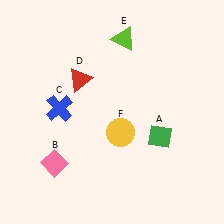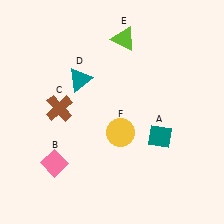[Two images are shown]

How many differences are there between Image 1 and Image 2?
There are 3 differences between the two images.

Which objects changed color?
A changed from green to teal. C changed from blue to brown. D changed from red to teal.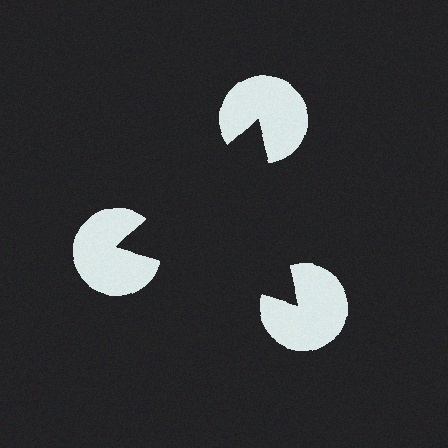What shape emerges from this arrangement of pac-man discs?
An illusory triangle — its edges are inferred from the aligned wedge cuts in the pac-man discs, not physically drawn.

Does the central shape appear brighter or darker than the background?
It typically appears slightly darker than the background, even though no actual brightness change is drawn.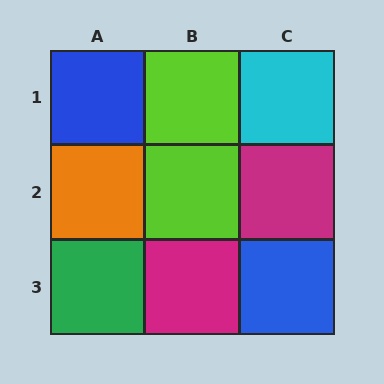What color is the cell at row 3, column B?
Magenta.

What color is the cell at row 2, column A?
Orange.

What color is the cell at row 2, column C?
Magenta.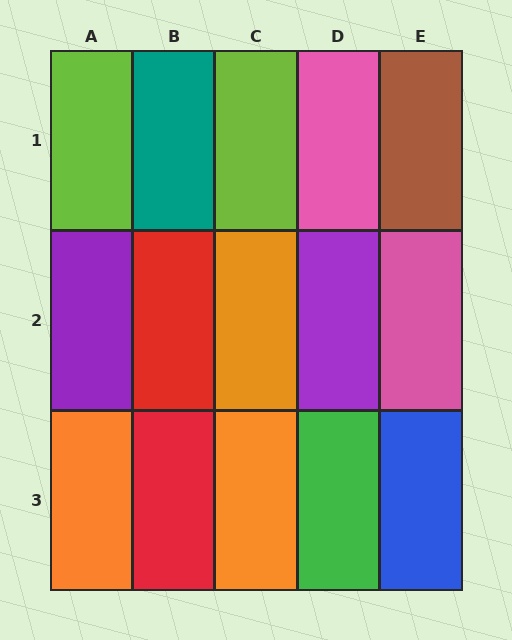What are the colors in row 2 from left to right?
Purple, red, orange, purple, pink.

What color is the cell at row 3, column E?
Blue.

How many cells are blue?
1 cell is blue.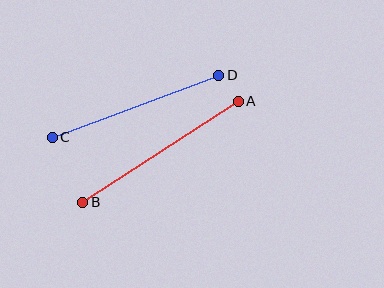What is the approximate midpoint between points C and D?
The midpoint is at approximately (135, 106) pixels.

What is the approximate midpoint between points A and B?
The midpoint is at approximately (160, 152) pixels.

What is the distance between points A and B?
The distance is approximately 185 pixels.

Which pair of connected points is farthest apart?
Points A and B are farthest apart.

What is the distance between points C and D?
The distance is approximately 178 pixels.